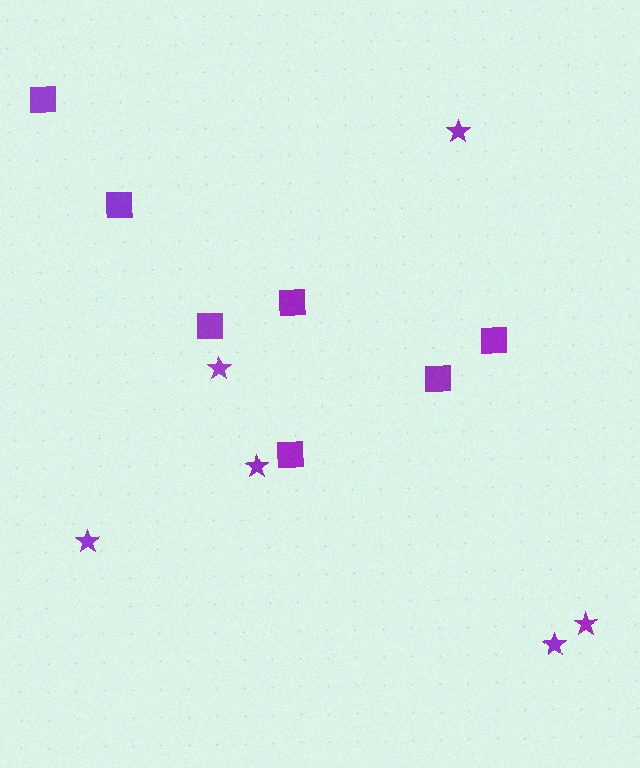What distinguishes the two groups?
There are 2 groups: one group of squares (7) and one group of stars (6).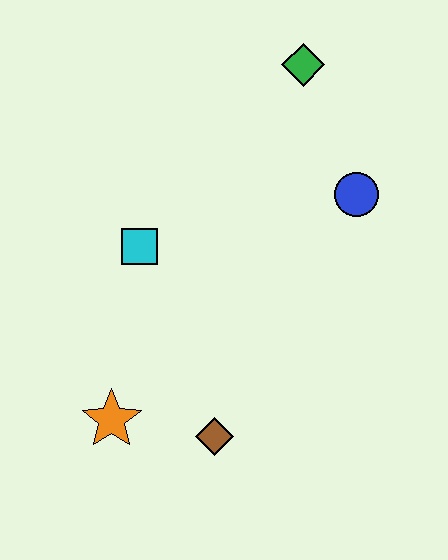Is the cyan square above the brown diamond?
Yes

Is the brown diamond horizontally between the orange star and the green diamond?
Yes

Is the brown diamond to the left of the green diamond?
Yes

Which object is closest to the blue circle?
The green diamond is closest to the blue circle.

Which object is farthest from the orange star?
The green diamond is farthest from the orange star.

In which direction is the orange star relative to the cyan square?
The orange star is below the cyan square.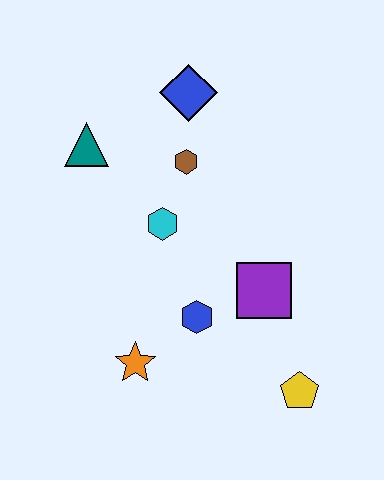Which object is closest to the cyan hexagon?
The brown hexagon is closest to the cyan hexagon.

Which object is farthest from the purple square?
The teal triangle is farthest from the purple square.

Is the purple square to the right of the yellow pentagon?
No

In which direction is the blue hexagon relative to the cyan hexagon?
The blue hexagon is below the cyan hexagon.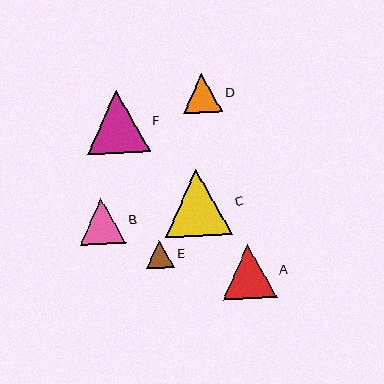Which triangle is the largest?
Triangle C is the largest with a size of approximately 68 pixels.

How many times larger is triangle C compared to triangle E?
Triangle C is approximately 2.4 times the size of triangle E.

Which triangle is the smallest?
Triangle E is the smallest with a size of approximately 28 pixels.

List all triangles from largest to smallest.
From largest to smallest: C, F, A, B, D, E.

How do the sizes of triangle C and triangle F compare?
Triangle C and triangle F are approximately the same size.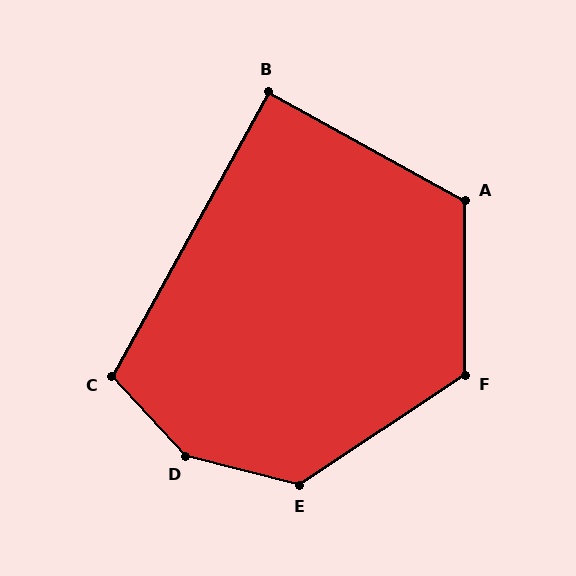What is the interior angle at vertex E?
Approximately 132 degrees (obtuse).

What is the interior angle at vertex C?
Approximately 109 degrees (obtuse).